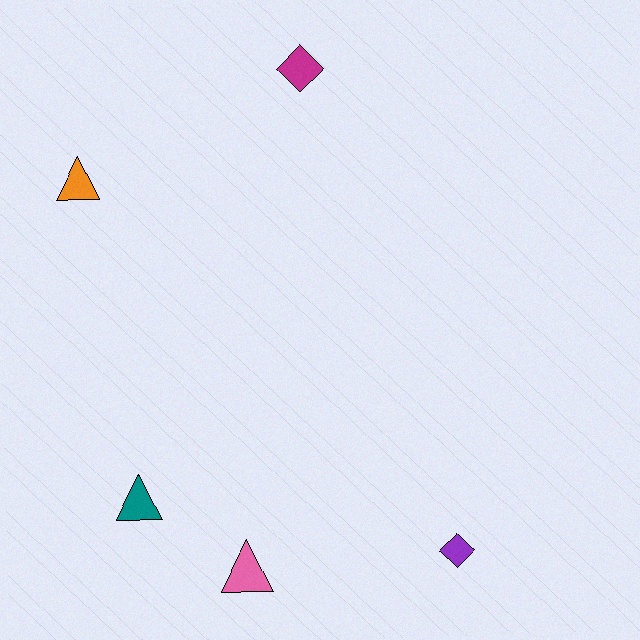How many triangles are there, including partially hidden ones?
There are 3 triangles.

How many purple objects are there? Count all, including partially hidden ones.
There is 1 purple object.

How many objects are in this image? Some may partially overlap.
There are 5 objects.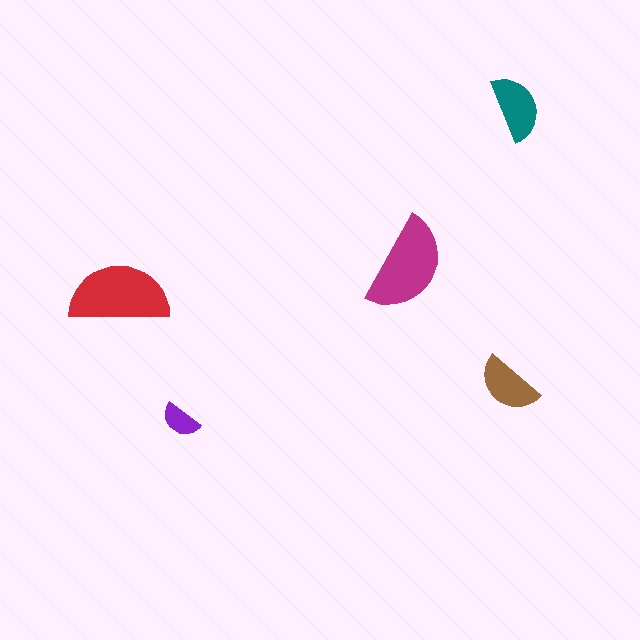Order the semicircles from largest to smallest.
the red one, the magenta one, the teal one, the brown one, the purple one.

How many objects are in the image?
There are 5 objects in the image.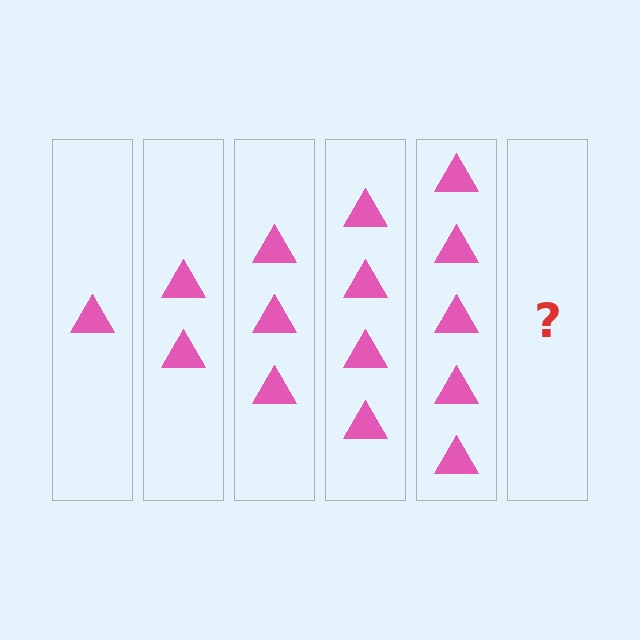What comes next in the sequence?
The next element should be 6 triangles.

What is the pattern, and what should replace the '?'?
The pattern is that each step adds one more triangle. The '?' should be 6 triangles.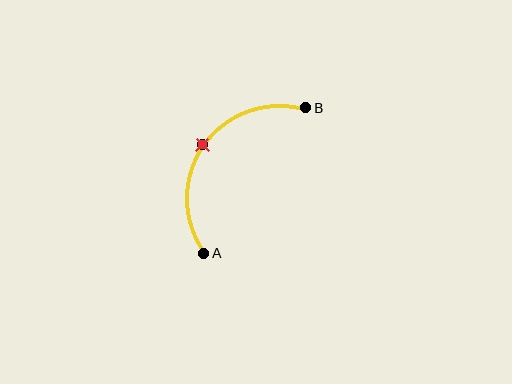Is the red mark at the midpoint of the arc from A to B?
Yes. The red mark lies on the arc at equal arc-length from both A and B — it is the arc midpoint.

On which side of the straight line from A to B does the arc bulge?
The arc bulges above and to the left of the straight line connecting A and B.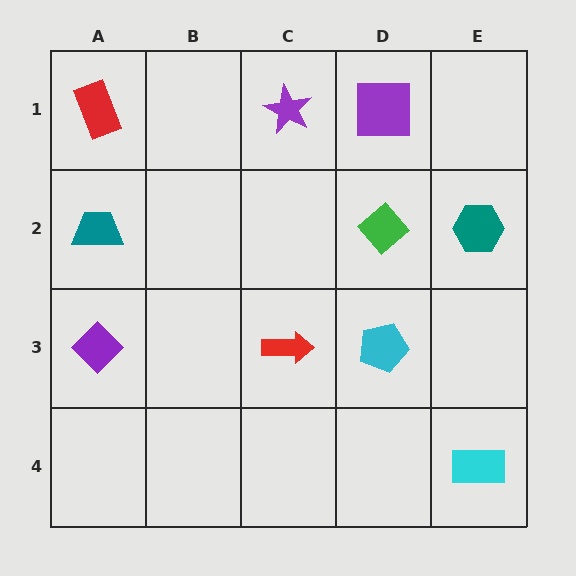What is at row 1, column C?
A purple star.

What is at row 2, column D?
A green diamond.